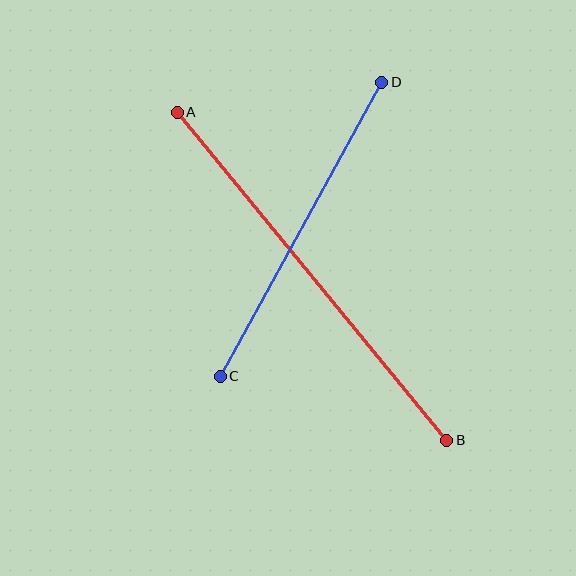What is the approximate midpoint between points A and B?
The midpoint is at approximately (312, 276) pixels.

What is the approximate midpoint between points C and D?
The midpoint is at approximately (301, 229) pixels.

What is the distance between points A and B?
The distance is approximately 424 pixels.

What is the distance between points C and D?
The distance is approximately 336 pixels.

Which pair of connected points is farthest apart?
Points A and B are farthest apart.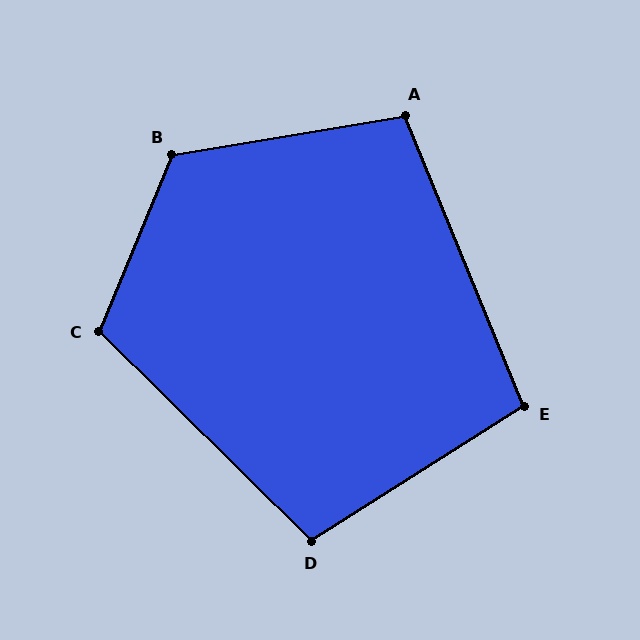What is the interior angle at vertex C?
Approximately 112 degrees (obtuse).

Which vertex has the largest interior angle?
B, at approximately 122 degrees.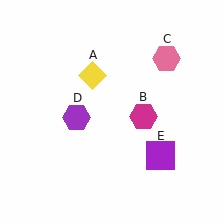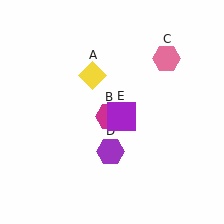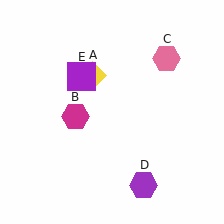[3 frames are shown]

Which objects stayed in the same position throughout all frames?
Yellow diamond (object A) and pink hexagon (object C) remained stationary.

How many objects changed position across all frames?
3 objects changed position: magenta hexagon (object B), purple hexagon (object D), purple square (object E).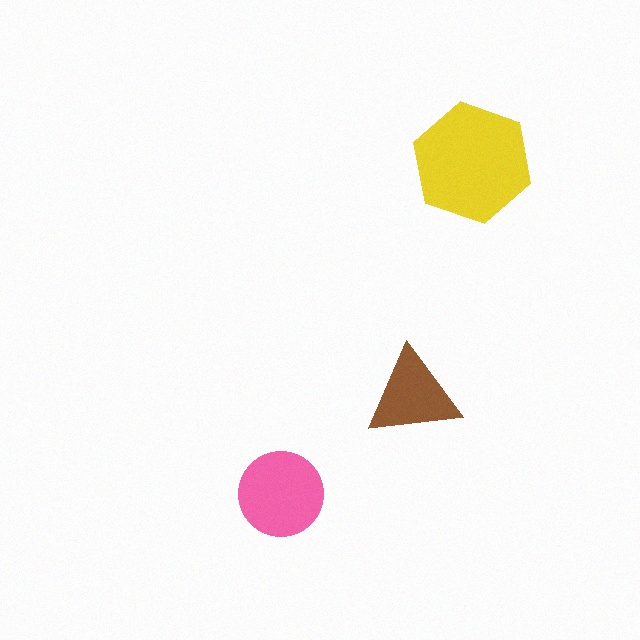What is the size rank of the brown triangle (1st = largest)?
3rd.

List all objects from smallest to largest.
The brown triangle, the pink circle, the yellow hexagon.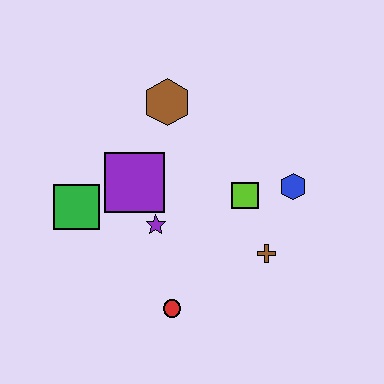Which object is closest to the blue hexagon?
The lime square is closest to the blue hexagon.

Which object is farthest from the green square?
The blue hexagon is farthest from the green square.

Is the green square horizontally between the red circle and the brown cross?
No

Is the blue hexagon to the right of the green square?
Yes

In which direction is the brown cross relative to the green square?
The brown cross is to the right of the green square.